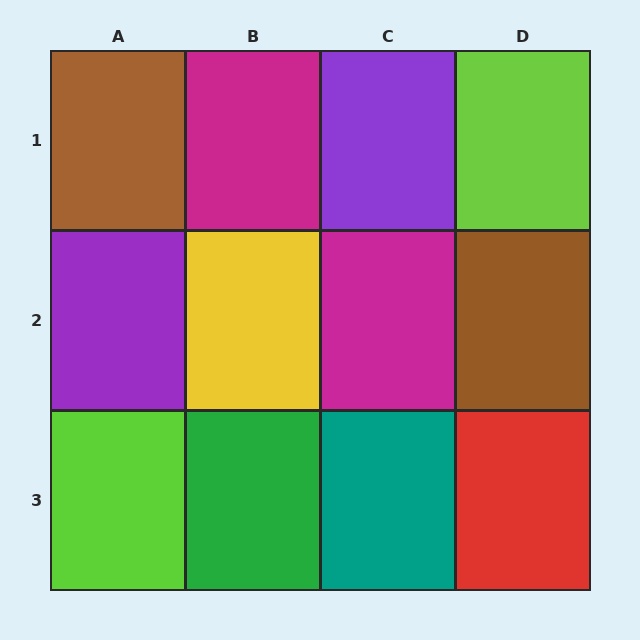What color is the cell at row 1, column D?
Lime.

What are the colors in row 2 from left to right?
Purple, yellow, magenta, brown.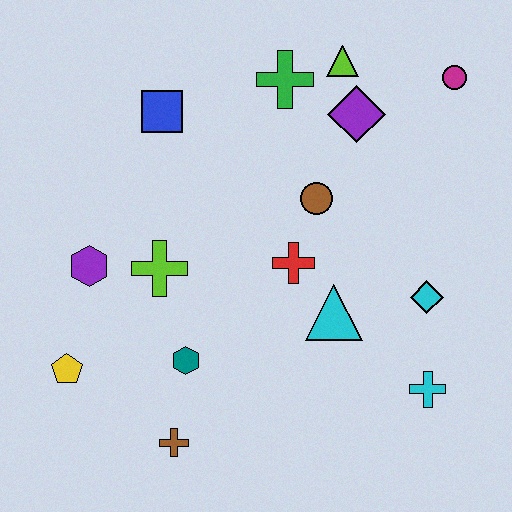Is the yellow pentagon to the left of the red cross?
Yes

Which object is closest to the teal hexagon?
The brown cross is closest to the teal hexagon.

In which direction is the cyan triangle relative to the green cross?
The cyan triangle is below the green cross.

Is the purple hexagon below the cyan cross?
No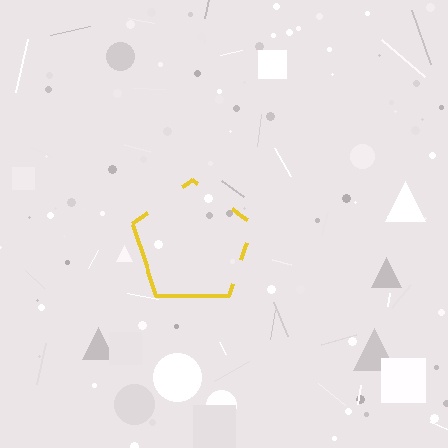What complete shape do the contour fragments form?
The contour fragments form a pentagon.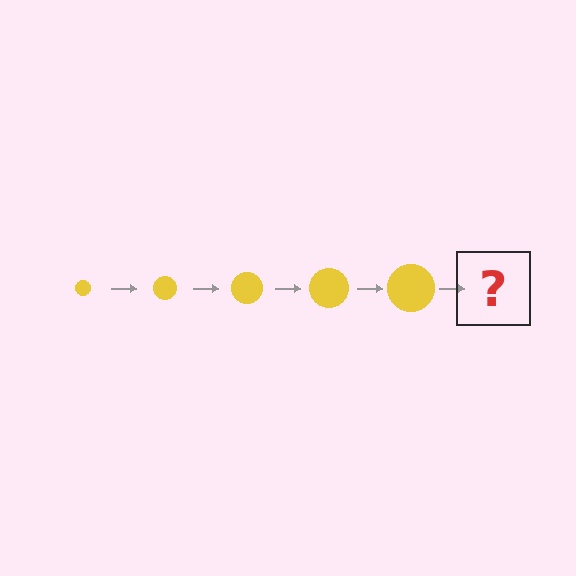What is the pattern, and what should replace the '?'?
The pattern is that the circle gets progressively larger each step. The '?' should be a yellow circle, larger than the previous one.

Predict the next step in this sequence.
The next step is a yellow circle, larger than the previous one.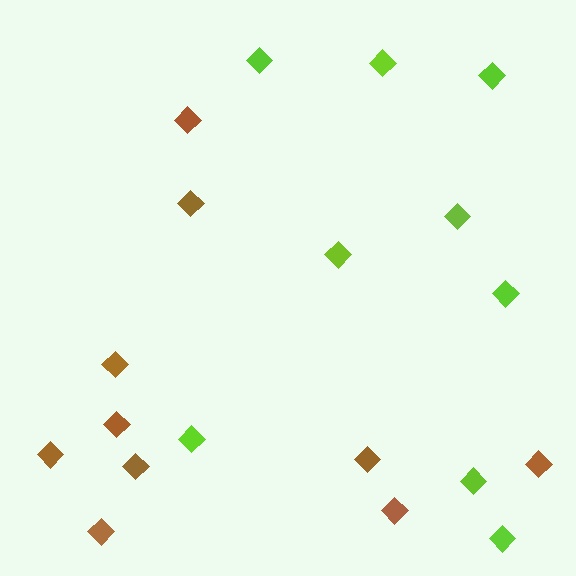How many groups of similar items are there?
There are 2 groups: one group of brown diamonds (10) and one group of lime diamonds (9).